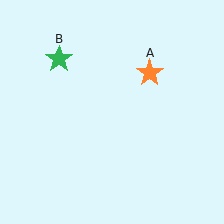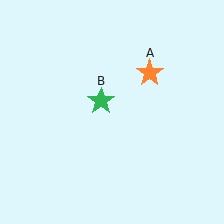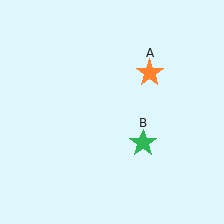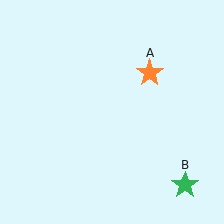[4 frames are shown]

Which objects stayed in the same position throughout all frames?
Orange star (object A) remained stationary.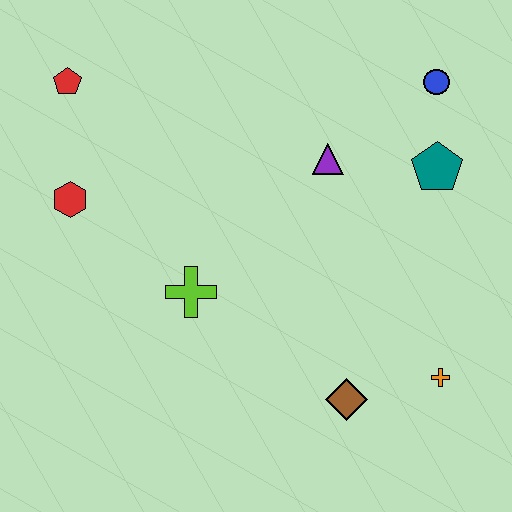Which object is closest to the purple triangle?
The teal pentagon is closest to the purple triangle.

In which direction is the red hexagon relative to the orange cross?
The red hexagon is to the left of the orange cross.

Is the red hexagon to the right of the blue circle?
No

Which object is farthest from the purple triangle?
The red pentagon is farthest from the purple triangle.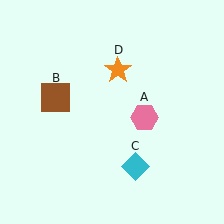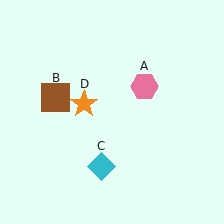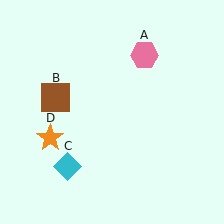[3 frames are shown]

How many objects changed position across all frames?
3 objects changed position: pink hexagon (object A), cyan diamond (object C), orange star (object D).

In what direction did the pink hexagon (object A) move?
The pink hexagon (object A) moved up.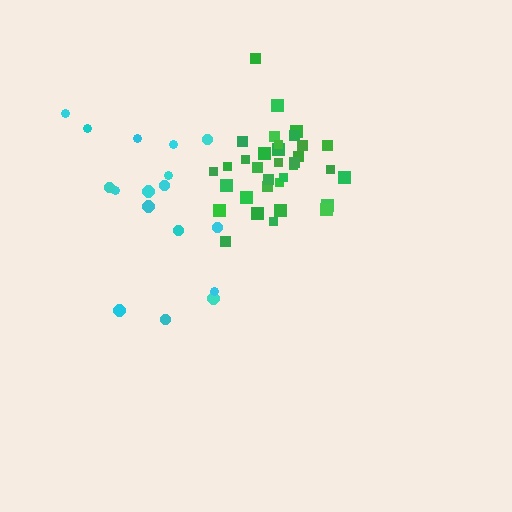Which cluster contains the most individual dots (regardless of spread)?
Green (34).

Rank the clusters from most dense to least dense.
green, cyan.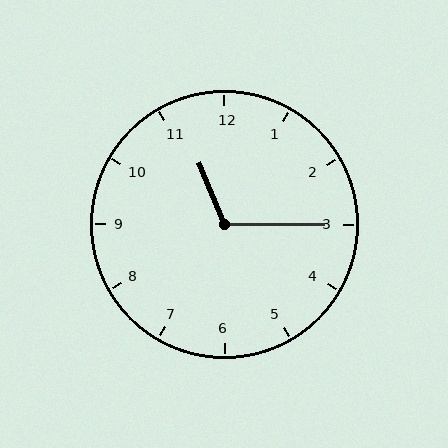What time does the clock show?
11:15.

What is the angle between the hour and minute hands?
Approximately 112 degrees.